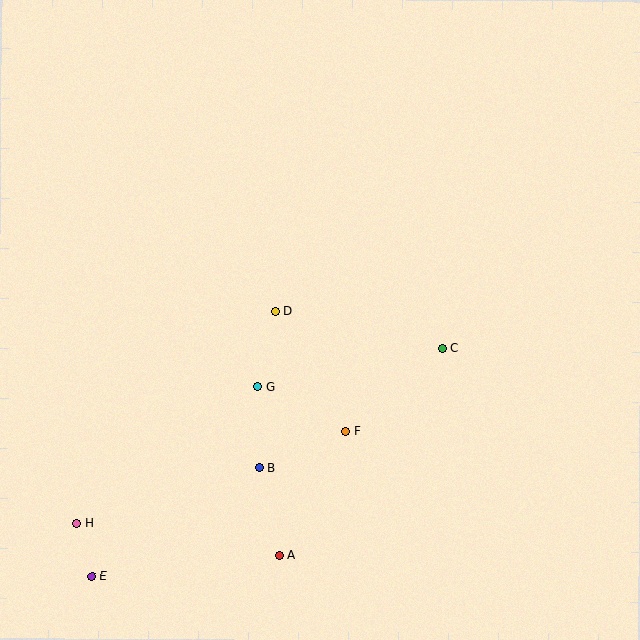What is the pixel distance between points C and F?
The distance between C and F is 127 pixels.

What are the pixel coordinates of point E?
Point E is at (92, 576).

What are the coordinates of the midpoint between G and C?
The midpoint between G and C is at (350, 367).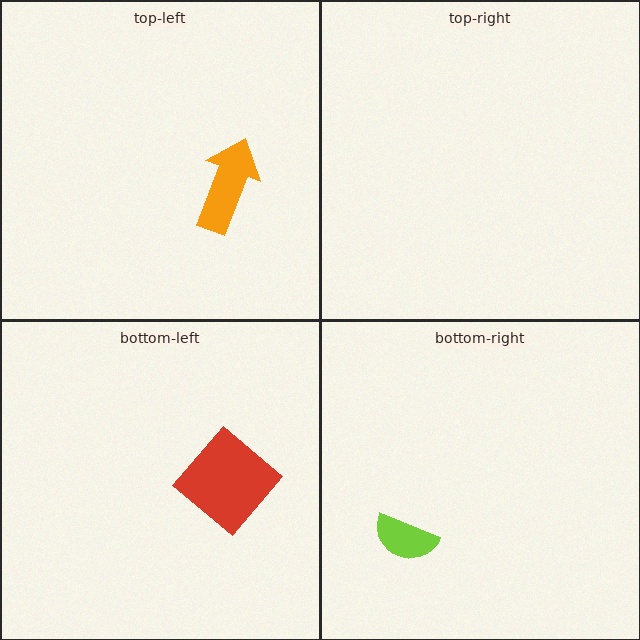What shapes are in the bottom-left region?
The red diamond.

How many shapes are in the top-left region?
1.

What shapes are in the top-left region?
The orange arrow.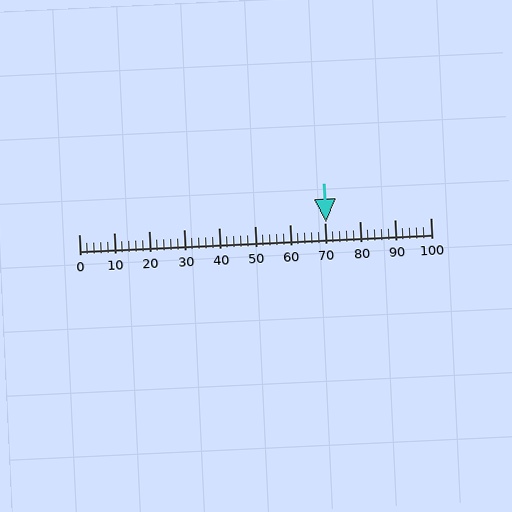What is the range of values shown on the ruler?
The ruler shows values from 0 to 100.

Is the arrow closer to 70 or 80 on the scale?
The arrow is closer to 70.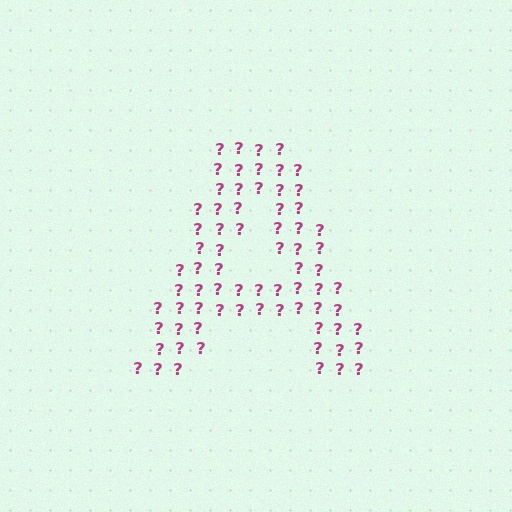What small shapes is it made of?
It is made of small question marks.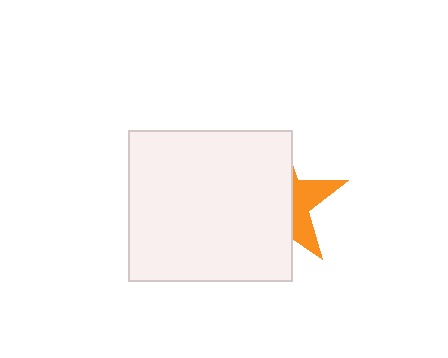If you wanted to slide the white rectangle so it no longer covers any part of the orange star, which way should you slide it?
Slide it left — that is the most direct way to separate the two shapes.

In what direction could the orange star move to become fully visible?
The orange star could move right. That would shift it out from behind the white rectangle entirely.